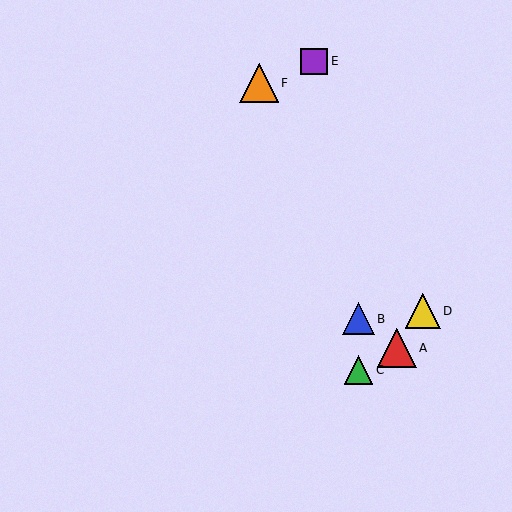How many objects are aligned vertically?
2 objects (B, C) are aligned vertically.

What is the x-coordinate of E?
Object E is at x≈314.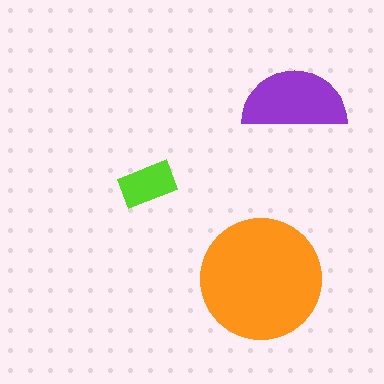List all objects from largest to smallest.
The orange circle, the purple semicircle, the lime rectangle.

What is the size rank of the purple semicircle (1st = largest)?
2nd.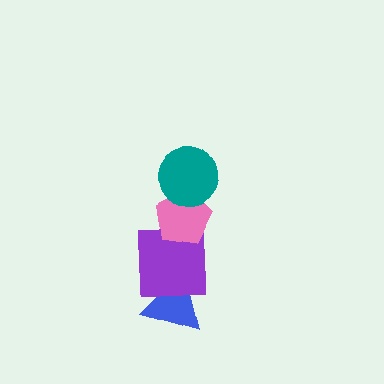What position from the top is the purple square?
The purple square is 3rd from the top.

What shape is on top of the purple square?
The pink pentagon is on top of the purple square.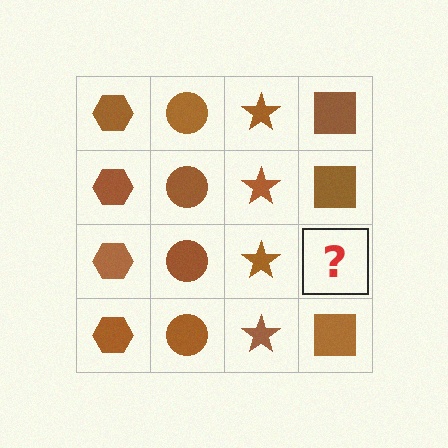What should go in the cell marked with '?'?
The missing cell should contain a brown square.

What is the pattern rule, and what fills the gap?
The rule is that each column has a consistent shape. The gap should be filled with a brown square.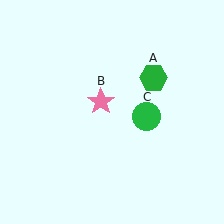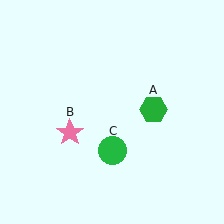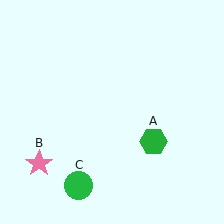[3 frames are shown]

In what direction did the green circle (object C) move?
The green circle (object C) moved down and to the left.